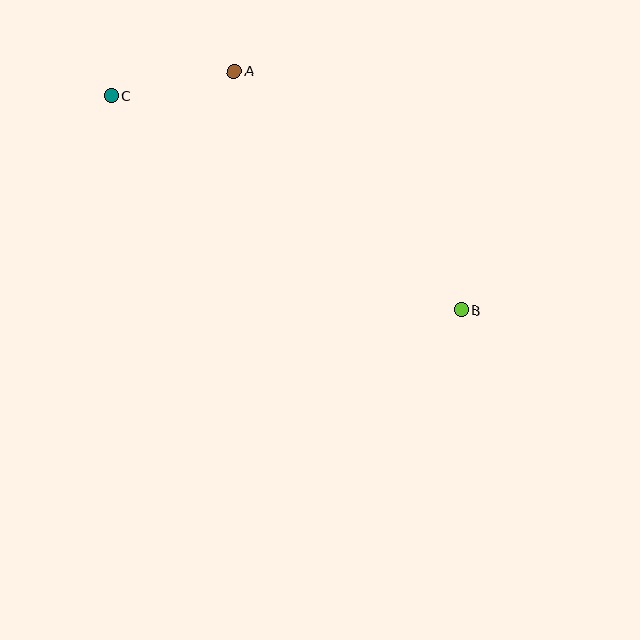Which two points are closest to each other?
Points A and C are closest to each other.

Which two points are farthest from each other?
Points B and C are farthest from each other.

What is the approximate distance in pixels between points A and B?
The distance between A and B is approximately 329 pixels.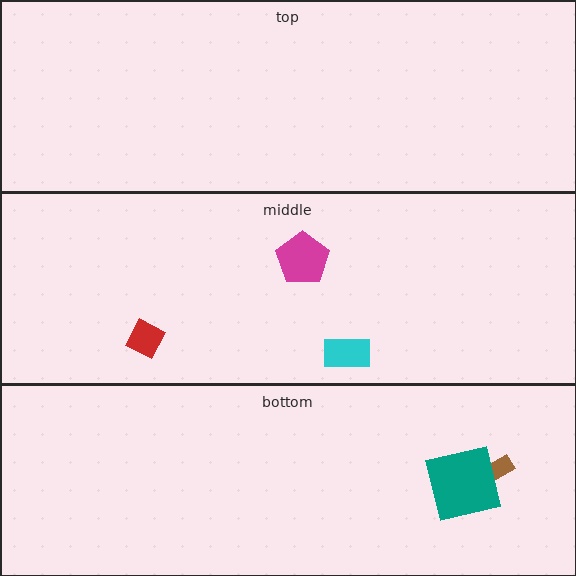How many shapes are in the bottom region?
2.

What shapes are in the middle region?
The red diamond, the cyan rectangle, the magenta pentagon.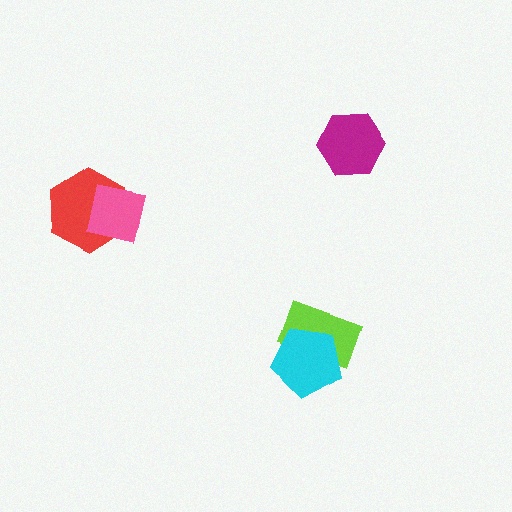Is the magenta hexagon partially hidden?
No, no other shape covers it.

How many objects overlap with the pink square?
1 object overlaps with the pink square.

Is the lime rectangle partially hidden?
Yes, it is partially covered by another shape.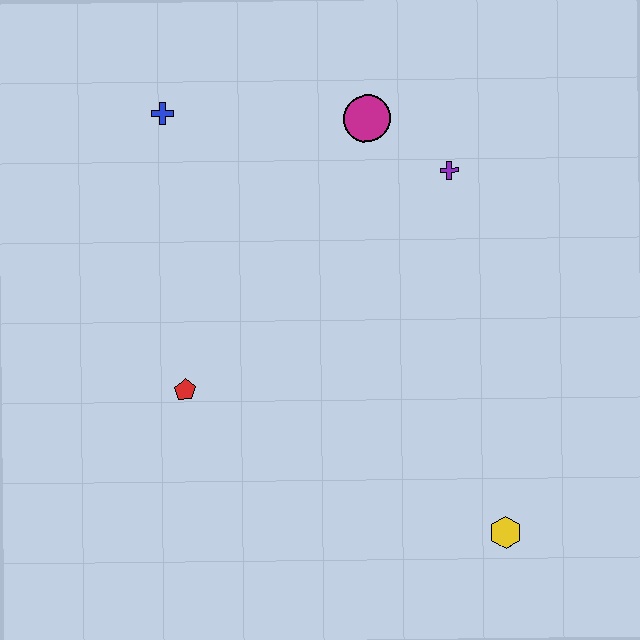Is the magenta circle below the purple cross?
No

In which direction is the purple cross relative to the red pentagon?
The purple cross is to the right of the red pentagon.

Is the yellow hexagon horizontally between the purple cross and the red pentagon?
No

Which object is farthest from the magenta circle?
The yellow hexagon is farthest from the magenta circle.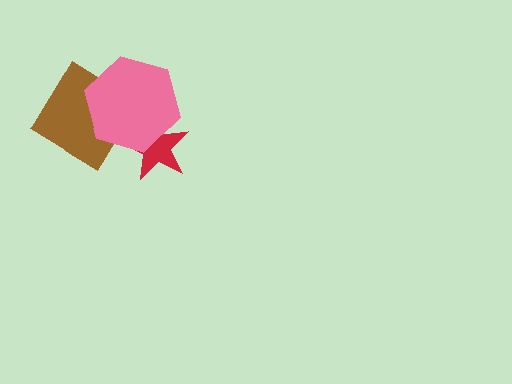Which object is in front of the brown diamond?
The pink hexagon is in front of the brown diamond.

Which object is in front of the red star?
The pink hexagon is in front of the red star.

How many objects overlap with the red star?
1 object overlaps with the red star.